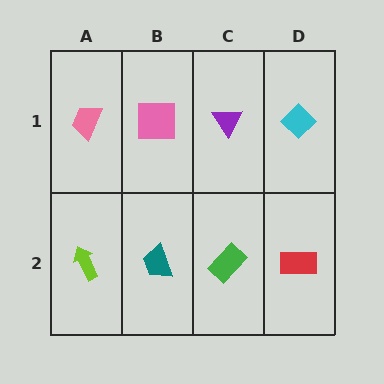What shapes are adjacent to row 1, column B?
A teal trapezoid (row 2, column B), a pink trapezoid (row 1, column A), a purple triangle (row 1, column C).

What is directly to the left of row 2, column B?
A lime arrow.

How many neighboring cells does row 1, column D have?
2.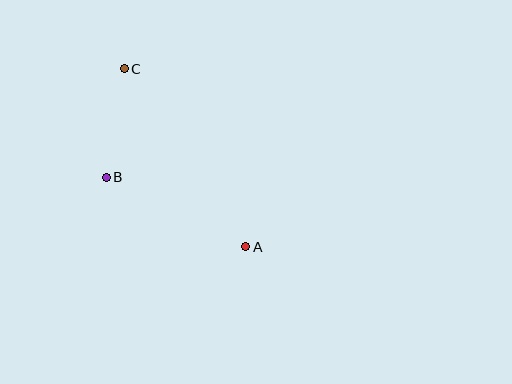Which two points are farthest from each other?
Points A and C are farthest from each other.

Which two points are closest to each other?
Points B and C are closest to each other.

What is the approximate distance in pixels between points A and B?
The distance between A and B is approximately 156 pixels.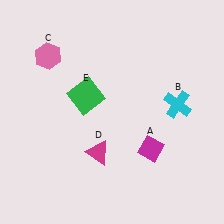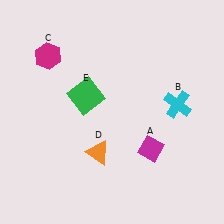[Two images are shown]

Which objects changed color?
C changed from pink to magenta. D changed from magenta to orange.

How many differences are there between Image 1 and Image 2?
There are 2 differences between the two images.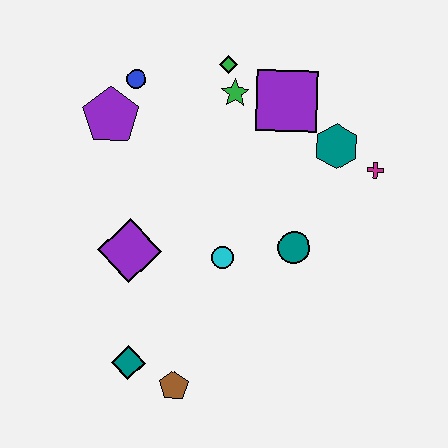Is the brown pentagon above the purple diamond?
No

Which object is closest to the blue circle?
The purple pentagon is closest to the blue circle.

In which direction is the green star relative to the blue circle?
The green star is to the right of the blue circle.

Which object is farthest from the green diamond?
The brown pentagon is farthest from the green diamond.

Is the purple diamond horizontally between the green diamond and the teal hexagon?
No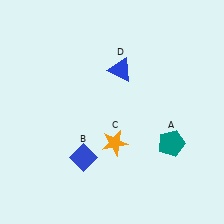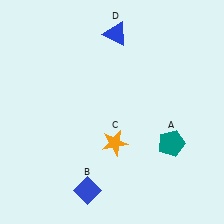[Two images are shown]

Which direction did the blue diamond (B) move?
The blue diamond (B) moved down.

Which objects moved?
The objects that moved are: the blue diamond (B), the blue triangle (D).